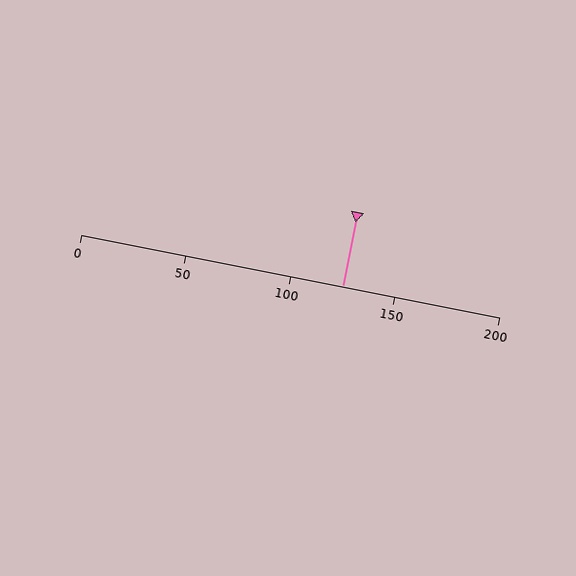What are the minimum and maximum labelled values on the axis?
The axis runs from 0 to 200.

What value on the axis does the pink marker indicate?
The marker indicates approximately 125.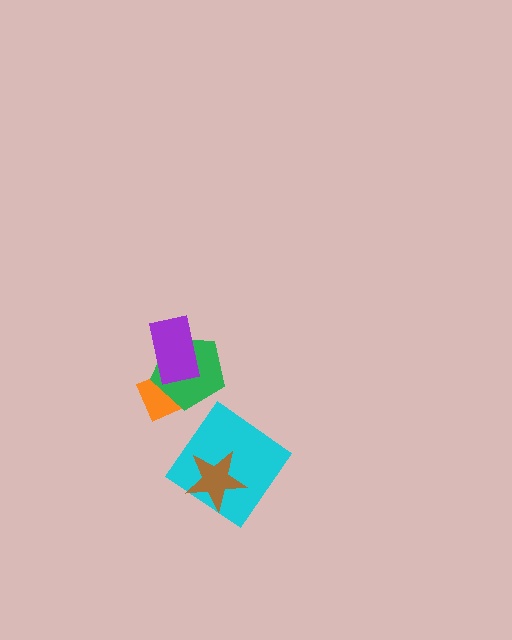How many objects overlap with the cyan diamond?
1 object overlaps with the cyan diamond.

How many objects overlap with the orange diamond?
2 objects overlap with the orange diamond.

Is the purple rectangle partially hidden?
No, no other shape covers it.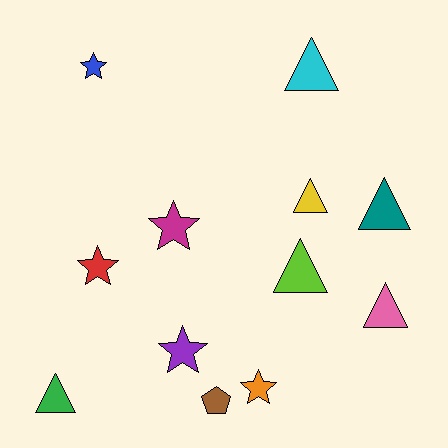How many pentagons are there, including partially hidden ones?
There is 1 pentagon.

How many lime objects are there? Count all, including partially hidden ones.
There is 1 lime object.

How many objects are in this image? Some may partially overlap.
There are 12 objects.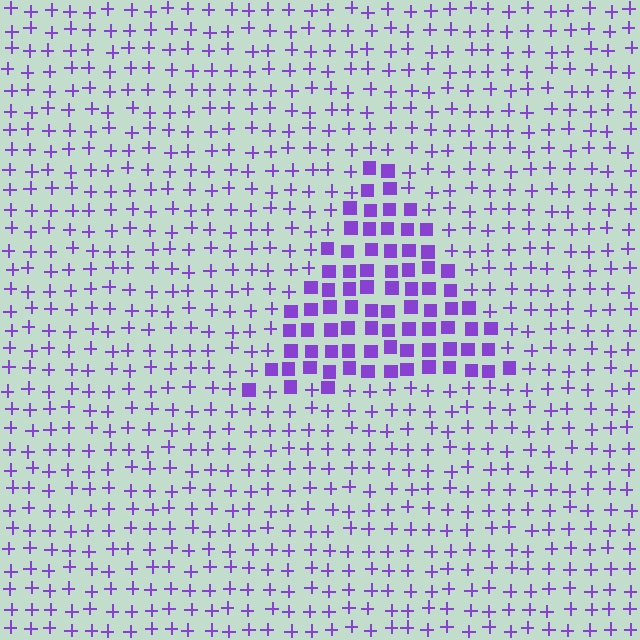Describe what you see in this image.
The image is filled with small purple elements arranged in a uniform grid. A triangle-shaped region contains squares, while the surrounding area contains plus signs. The boundary is defined purely by the change in element shape.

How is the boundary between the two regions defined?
The boundary is defined by a change in element shape: squares inside vs. plus signs outside. All elements share the same color and spacing.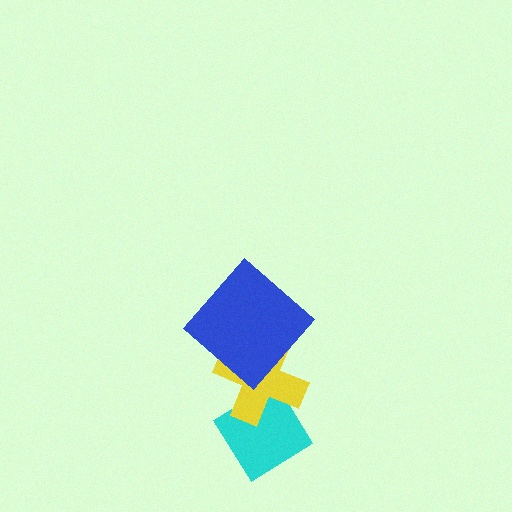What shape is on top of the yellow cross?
The blue diamond is on top of the yellow cross.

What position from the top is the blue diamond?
The blue diamond is 1st from the top.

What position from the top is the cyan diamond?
The cyan diamond is 3rd from the top.